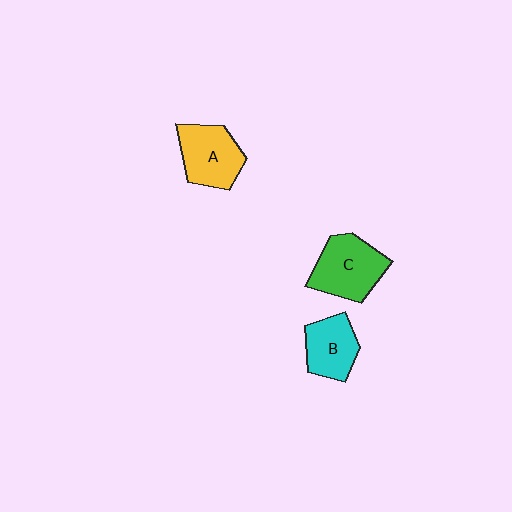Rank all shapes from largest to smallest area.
From largest to smallest: C (green), A (yellow), B (cyan).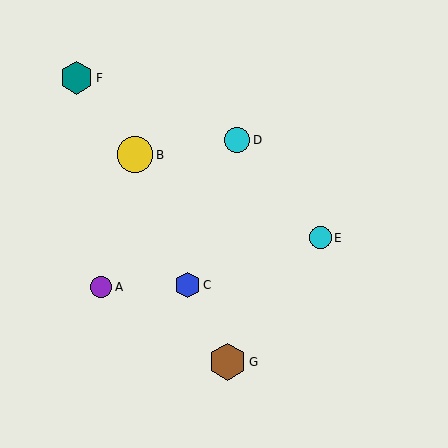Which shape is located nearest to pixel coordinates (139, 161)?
The yellow circle (labeled B) at (135, 155) is nearest to that location.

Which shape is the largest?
The brown hexagon (labeled G) is the largest.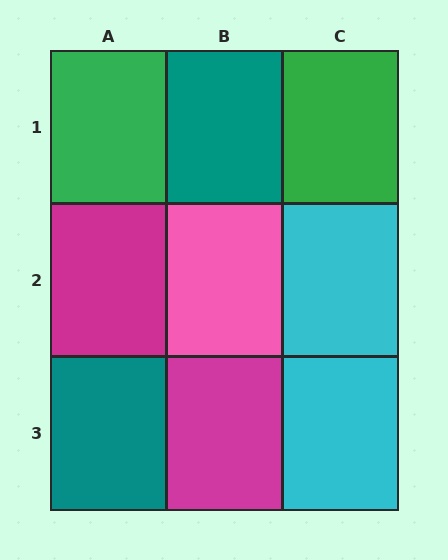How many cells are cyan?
2 cells are cyan.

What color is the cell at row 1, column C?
Green.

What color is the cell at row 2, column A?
Magenta.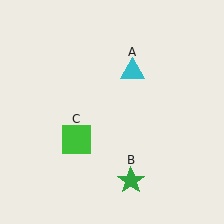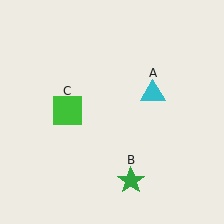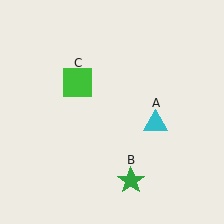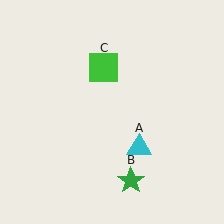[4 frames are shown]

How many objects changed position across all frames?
2 objects changed position: cyan triangle (object A), green square (object C).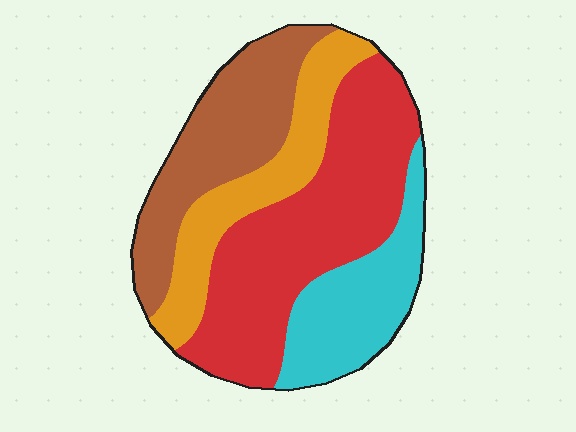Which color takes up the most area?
Red, at roughly 40%.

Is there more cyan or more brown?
Brown.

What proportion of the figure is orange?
Orange covers about 20% of the figure.